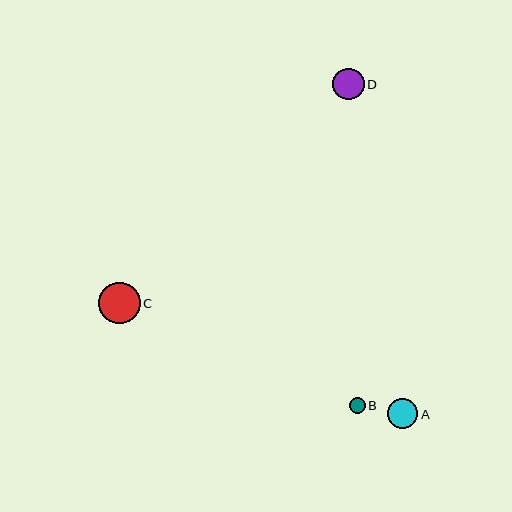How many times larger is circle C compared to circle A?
Circle C is approximately 1.4 times the size of circle A.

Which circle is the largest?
Circle C is the largest with a size of approximately 42 pixels.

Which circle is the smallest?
Circle B is the smallest with a size of approximately 16 pixels.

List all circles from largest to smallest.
From largest to smallest: C, D, A, B.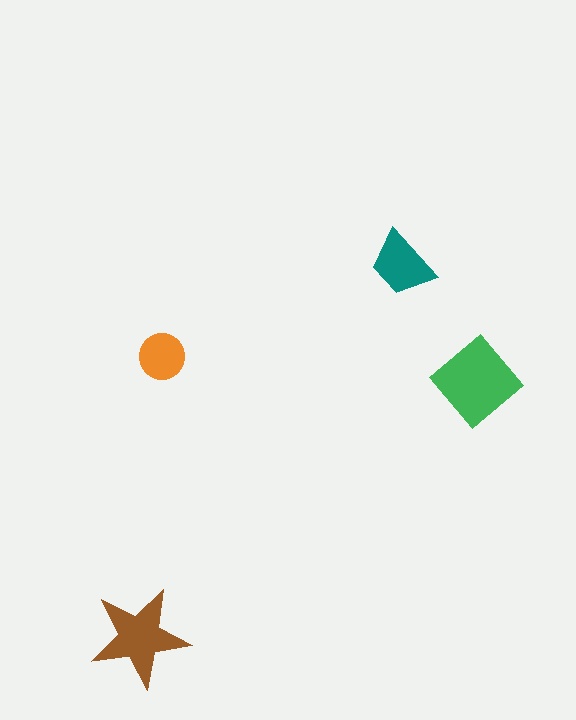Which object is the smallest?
The orange circle.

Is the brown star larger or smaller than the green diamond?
Smaller.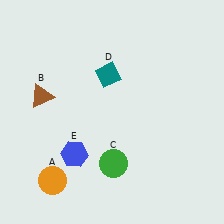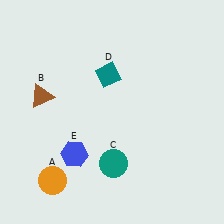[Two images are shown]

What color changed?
The circle (C) changed from green in Image 1 to teal in Image 2.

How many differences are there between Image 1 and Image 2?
There is 1 difference between the two images.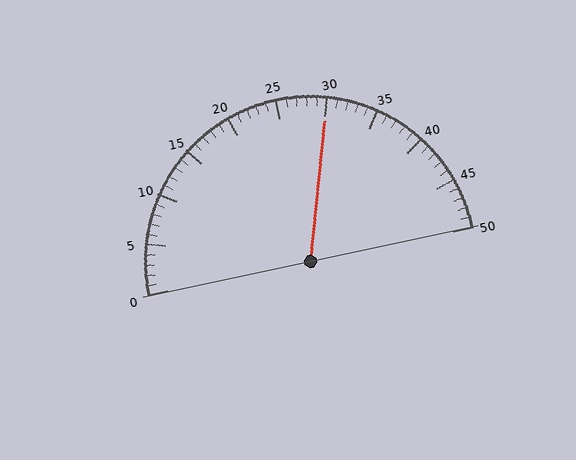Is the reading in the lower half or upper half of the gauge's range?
The reading is in the upper half of the range (0 to 50).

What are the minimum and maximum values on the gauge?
The gauge ranges from 0 to 50.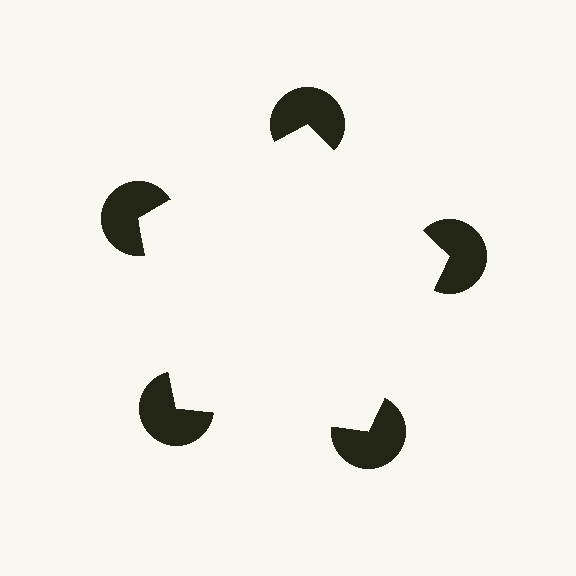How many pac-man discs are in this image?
There are 5 — one at each vertex of the illusory pentagon.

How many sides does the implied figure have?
5 sides.